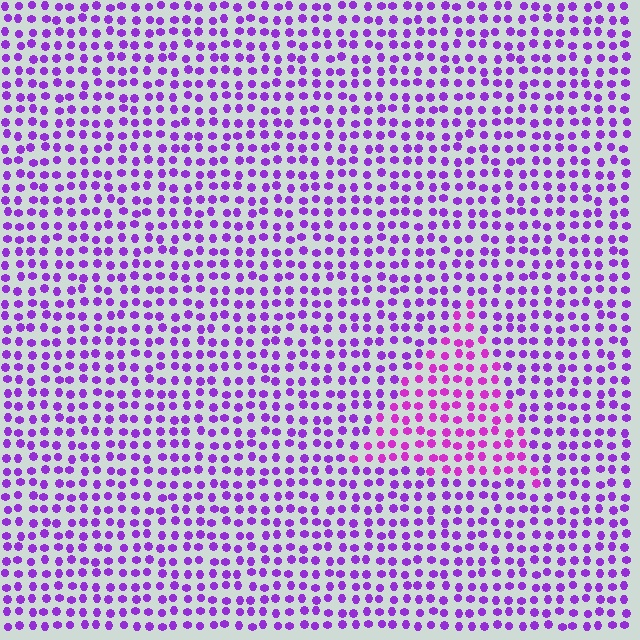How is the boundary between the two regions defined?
The boundary is defined purely by a slight shift in hue (about 26 degrees). Spacing, size, and orientation are identical on both sides.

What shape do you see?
I see a triangle.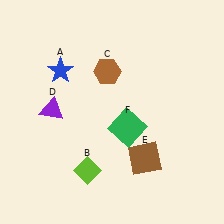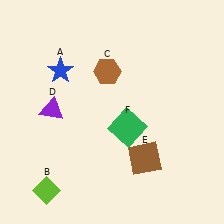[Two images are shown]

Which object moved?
The lime diamond (B) moved left.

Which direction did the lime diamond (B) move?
The lime diamond (B) moved left.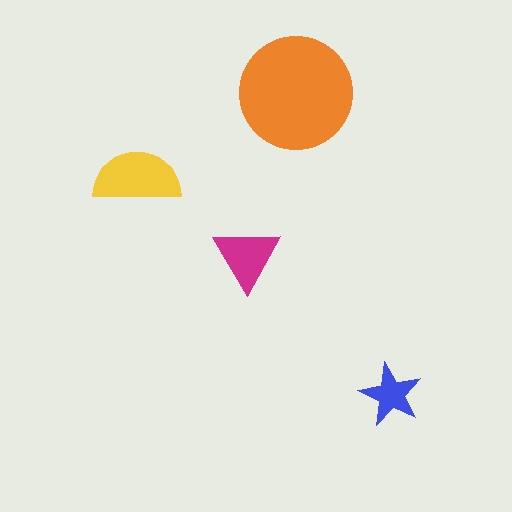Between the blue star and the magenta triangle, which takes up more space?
The magenta triangle.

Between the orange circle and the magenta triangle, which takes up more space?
The orange circle.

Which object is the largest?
The orange circle.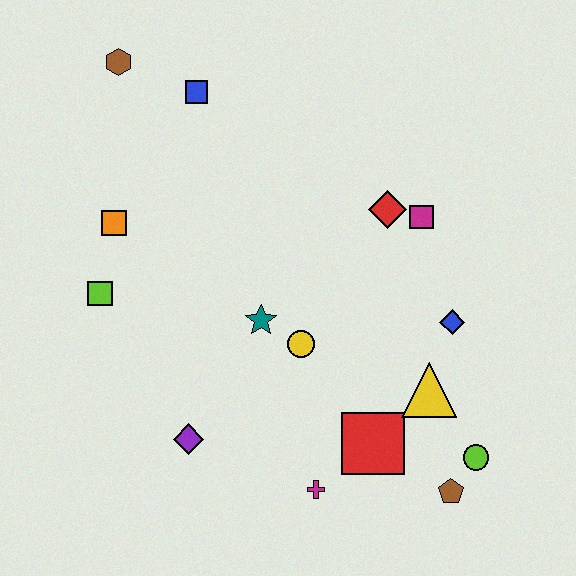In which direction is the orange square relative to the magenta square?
The orange square is to the left of the magenta square.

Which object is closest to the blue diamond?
The yellow triangle is closest to the blue diamond.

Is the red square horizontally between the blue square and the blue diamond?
Yes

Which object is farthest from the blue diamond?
The brown hexagon is farthest from the blue diamond.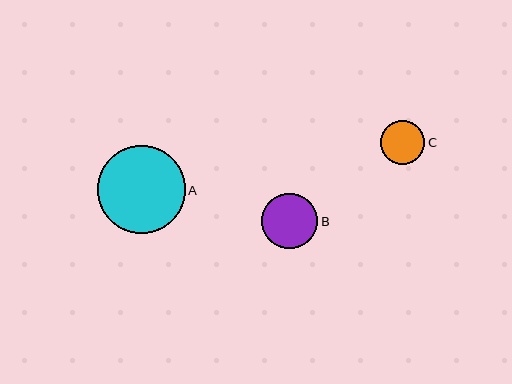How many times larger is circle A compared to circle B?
Circle A is approximately 1.6 times the size of circle B.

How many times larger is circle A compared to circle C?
Circle A is approximately 2.0 times the size of circle C.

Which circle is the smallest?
Circle C is the smallest with a size of approximately 44 pixels.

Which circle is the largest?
Circle A is the largest with a size of approximately 88 pixels.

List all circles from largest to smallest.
From largest to smallest: A, B, C.